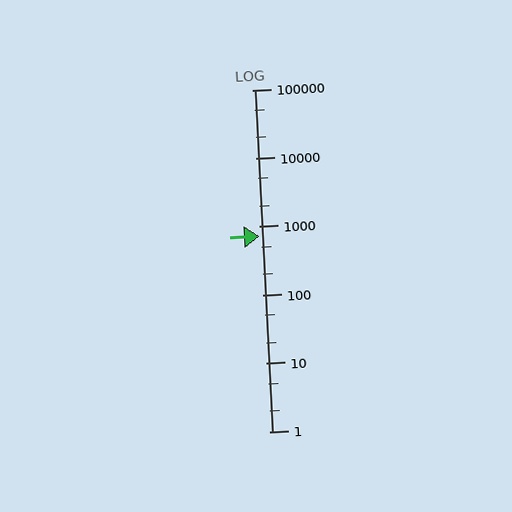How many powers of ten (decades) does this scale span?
The scale spans 5 decades, from 1 to 100000.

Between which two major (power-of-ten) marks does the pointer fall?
The pointer is between 100 and 1000.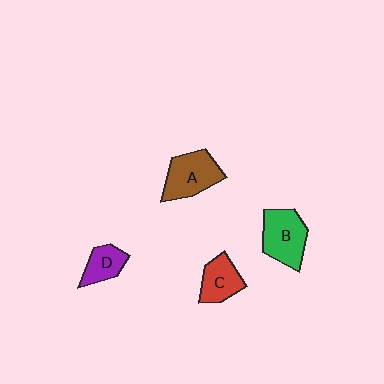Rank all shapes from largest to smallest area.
From largest to smallest: B (green), A (brown), C (red), D (purple).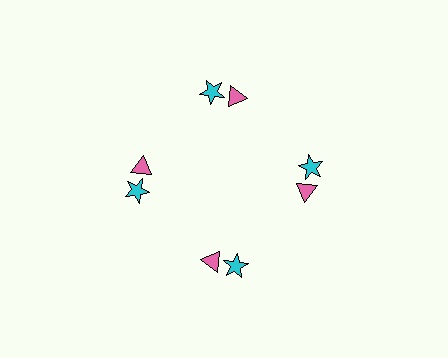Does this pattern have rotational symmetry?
Yes, this pattern has 4-fold rotational symmetry. It looks the same after rotating 90 degrees around the center.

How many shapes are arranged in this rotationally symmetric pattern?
There are 8 shapes, arranged in 4 groups of 2.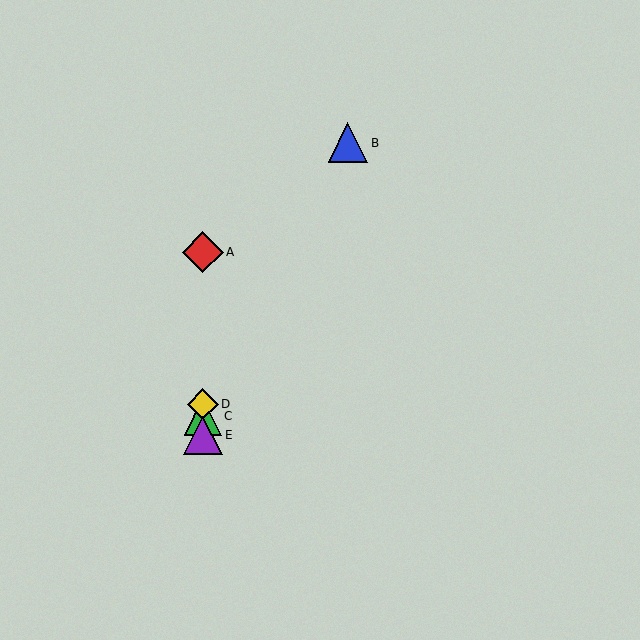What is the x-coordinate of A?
Object A is at x≈203.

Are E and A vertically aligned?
Yes, both are at x≈203.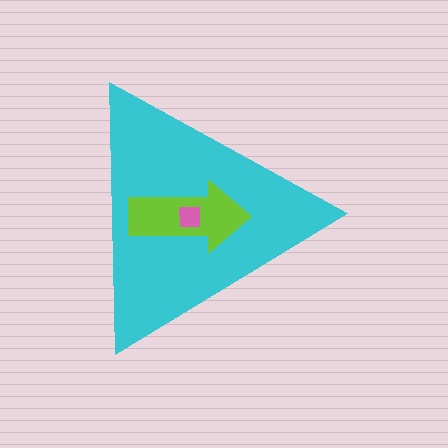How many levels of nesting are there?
3.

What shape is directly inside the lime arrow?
The pink square.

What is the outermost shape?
The cyan triangle.